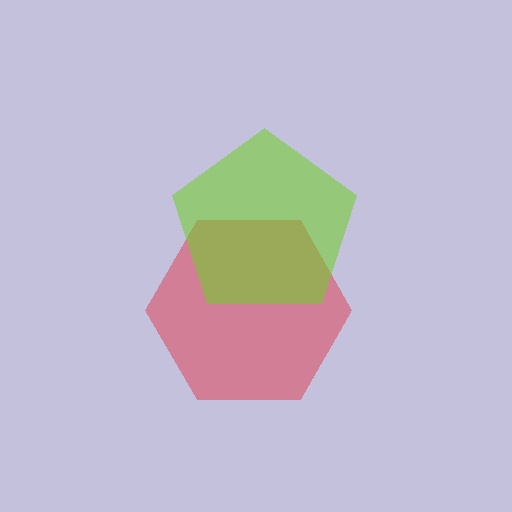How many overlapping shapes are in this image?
There are 2 overlapping shapes in the image.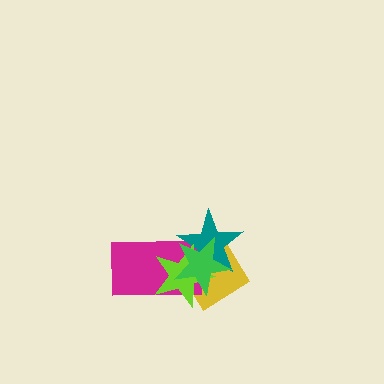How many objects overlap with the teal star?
4 objects overlap with the teal star.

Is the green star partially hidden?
No, no other shape covers it.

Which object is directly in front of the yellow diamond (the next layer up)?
The magenta rectangle is directly in front of the yellow diamond.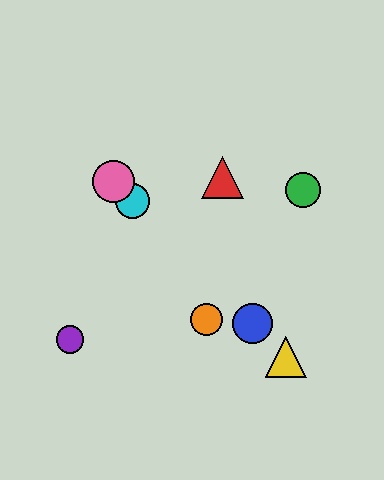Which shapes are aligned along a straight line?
The blue circle, the yellow triangle, the cyan circle, the pink circle are aligned along a straight line.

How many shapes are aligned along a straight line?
4 shapes (the blue circle, the yellow triangle, the cyan circle, the pink circle) are aligned along a straight line.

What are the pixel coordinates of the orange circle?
The orange circle is at (207, 319).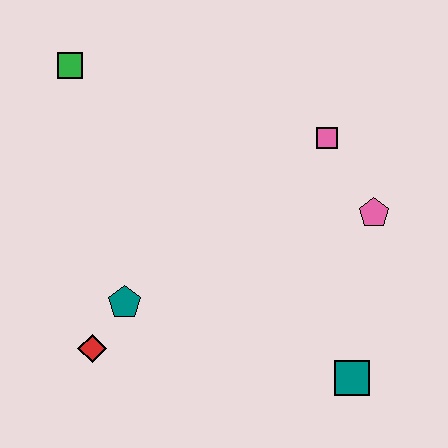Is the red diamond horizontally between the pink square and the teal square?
No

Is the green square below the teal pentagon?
No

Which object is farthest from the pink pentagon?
The green square is farthest from the pink pentagon.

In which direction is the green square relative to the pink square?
The green square is to the left of the pink square.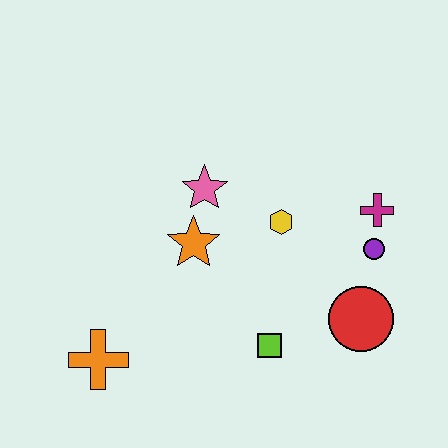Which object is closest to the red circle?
The purple circle is closest to the red circle.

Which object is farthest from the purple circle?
The orange cross is farthest from the purple circle.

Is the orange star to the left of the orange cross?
No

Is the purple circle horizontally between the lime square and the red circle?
No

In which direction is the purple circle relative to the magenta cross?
The purple circle is below the magenta cross.